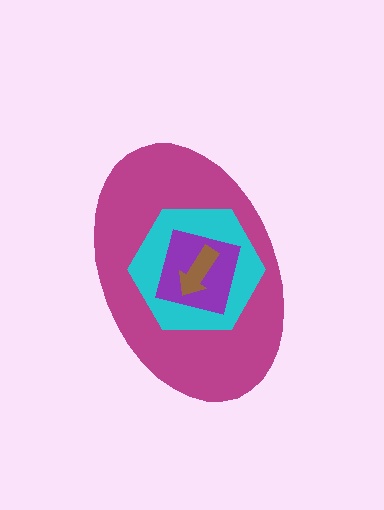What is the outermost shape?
The magenta ellipse.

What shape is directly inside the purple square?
The brown arrow.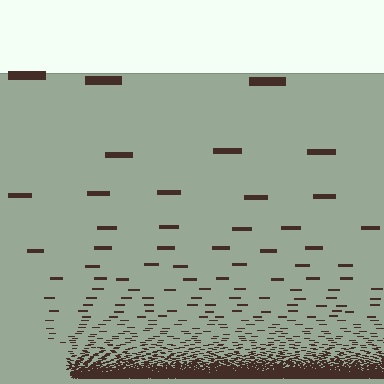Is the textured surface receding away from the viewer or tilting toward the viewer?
The surface appears to tilt toward the viewer. Texture elements get larger and sparser toward the top.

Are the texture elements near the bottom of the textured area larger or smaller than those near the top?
Smaller. The gradient is inverted — elements near the bottom are smaller and denser.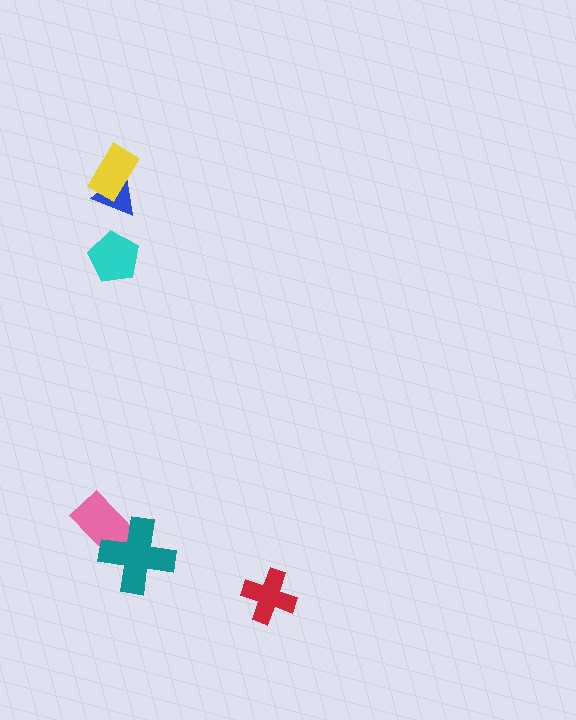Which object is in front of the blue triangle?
The yellow rectangle is in front of the blue triangle.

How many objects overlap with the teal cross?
1 object overlaps with the teal cross.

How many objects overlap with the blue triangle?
1 object overlaps with the blue triangle.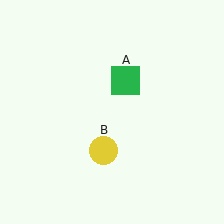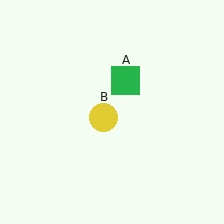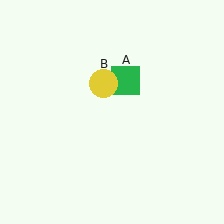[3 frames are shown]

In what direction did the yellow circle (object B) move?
The yellow circle (object B) moved up.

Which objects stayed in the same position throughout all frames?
Green square (object A) remained stationary.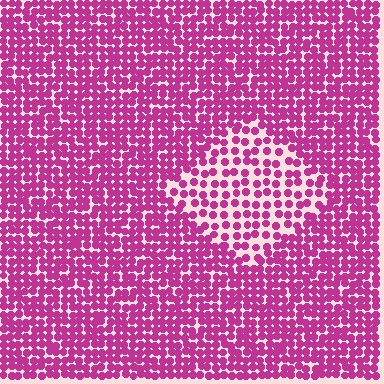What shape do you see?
I see a diamond.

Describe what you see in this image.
The image contains small magenta elements arranged at two different densities. A diamond-shaped region is visible where the elements are less densely packed than the surrounding area.